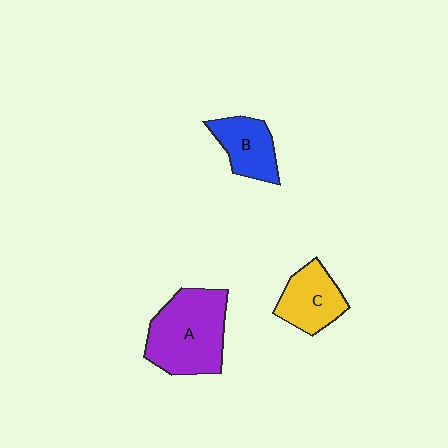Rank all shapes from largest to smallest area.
From largest to smallest: A (purple), C (yellow), B (blue).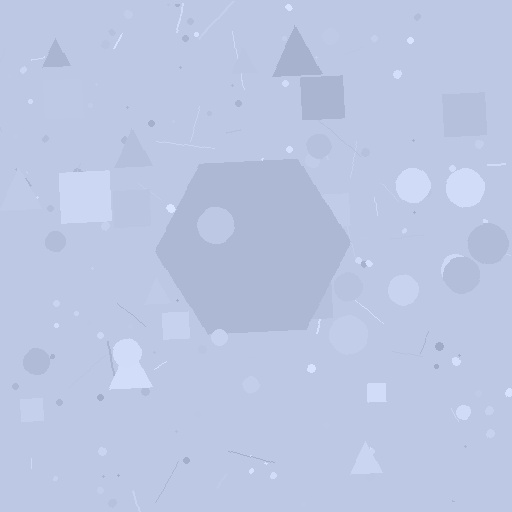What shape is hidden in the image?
A hexagon is hidden in the image.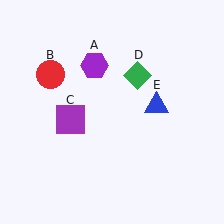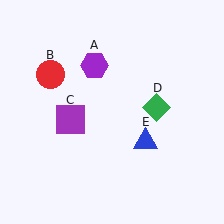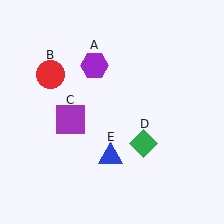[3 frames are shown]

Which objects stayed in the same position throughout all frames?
Purple hexagon (object A) and red circle (object B) and purple square (object C) remained stationary.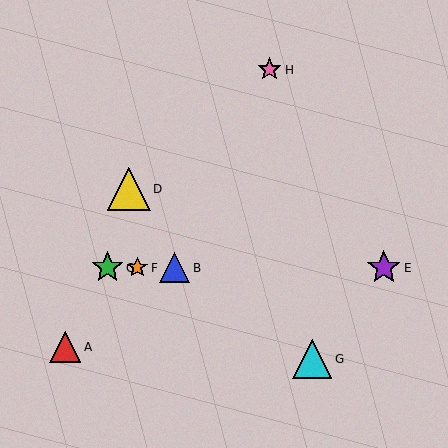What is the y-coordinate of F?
Object F is at y≈268.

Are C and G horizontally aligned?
No, C is at y≈268 and G is at y≈359.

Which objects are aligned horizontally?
Objects B, C, E, F are aligned horizontally.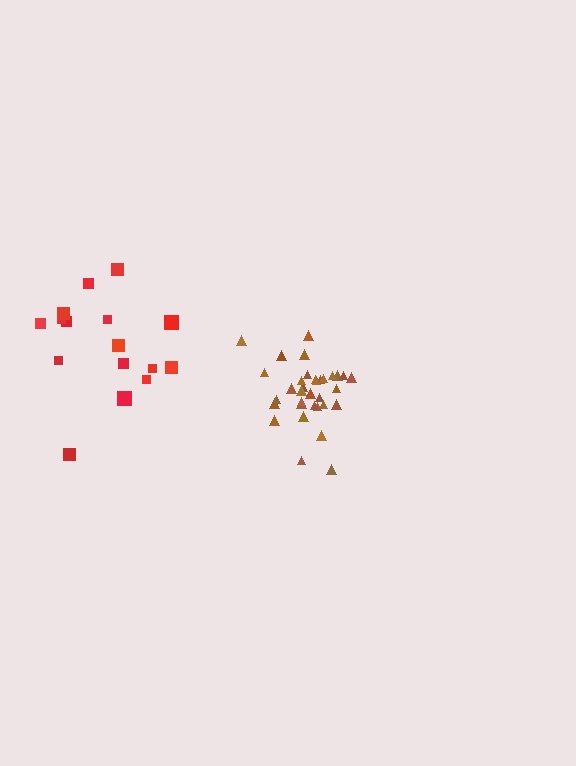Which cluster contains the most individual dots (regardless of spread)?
Brown (34).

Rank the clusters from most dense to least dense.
brown, red.